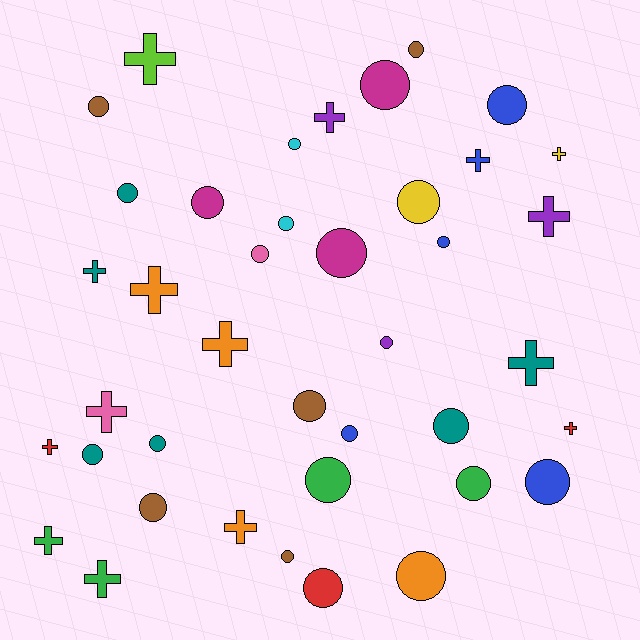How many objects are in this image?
There are 40 objects.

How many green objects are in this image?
There are 4 green objects.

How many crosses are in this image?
There are 15 crosses.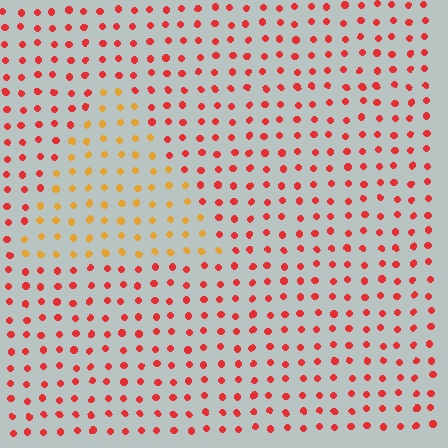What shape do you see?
I see a triangle.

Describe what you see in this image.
The image is filled with small red elements in a uniform arrangement. A triangle-shaped region is visible where the elements are tinted to a slightly different hue, forming a subtle color boundary.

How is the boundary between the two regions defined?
The boundary is defined purely by a slight shift in hue (about 39 degrees). Spacing, size, and orientation are identical on both sides.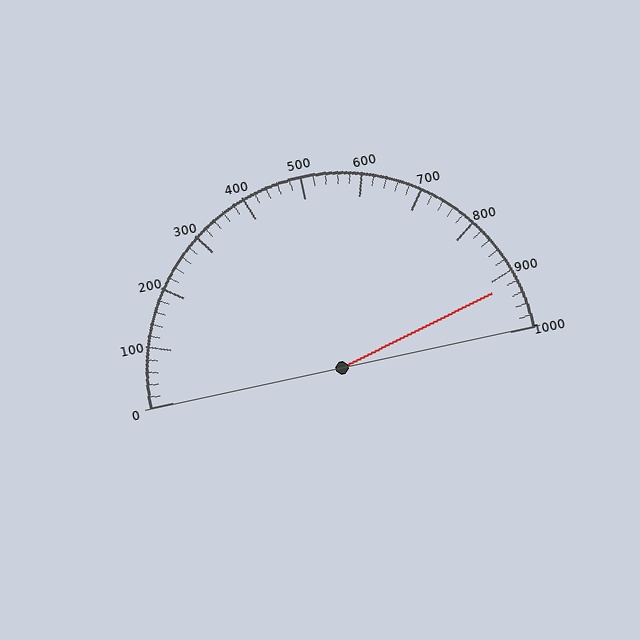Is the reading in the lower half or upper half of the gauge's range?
The reading is in the upper half of the range (0 to 1000).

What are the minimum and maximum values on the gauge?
The gauge ranges from 0 to 1000.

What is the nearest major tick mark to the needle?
The nearest major tick mark is 900.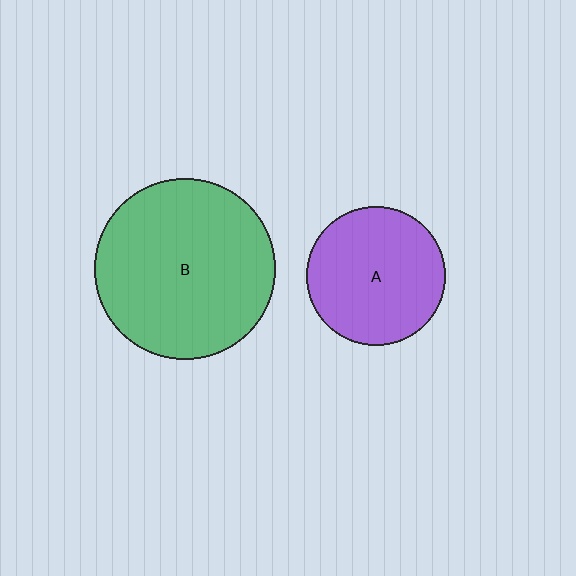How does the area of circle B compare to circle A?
Approximately 1.7 times.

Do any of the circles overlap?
No, none of the circles overlap.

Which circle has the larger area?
Circle B (green).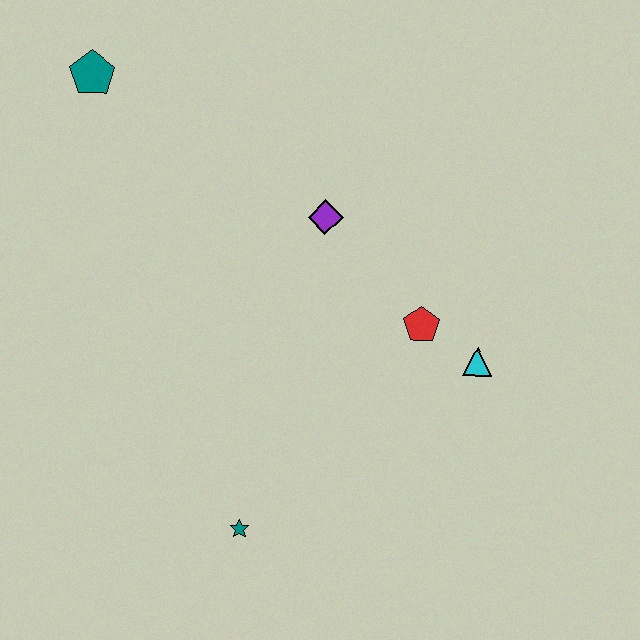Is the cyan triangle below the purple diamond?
Yes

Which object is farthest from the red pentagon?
The teal pentagon is farthest from the red pentagon.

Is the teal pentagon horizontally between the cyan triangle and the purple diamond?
No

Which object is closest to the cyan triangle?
The red pentagon is closest to the cyan triangle.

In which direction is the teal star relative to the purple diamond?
The teal star is below the purple diamond.